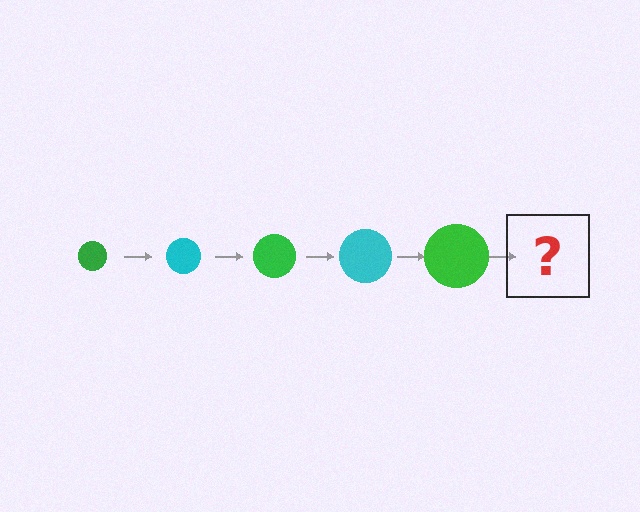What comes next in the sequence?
The next element should be a cyan circle, larger than the previous one.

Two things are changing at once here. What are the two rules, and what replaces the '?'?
The two rules are that the circle grows larger each step and the color cycles through green and cyan. The '?' should be a cyan circle, larger than the previous one.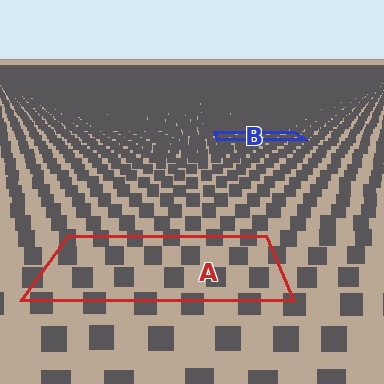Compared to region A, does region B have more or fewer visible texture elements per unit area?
Region B has more texture elements per unit area — they are packed more densely because it is farther away.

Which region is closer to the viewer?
Region A is closer. The texture elements there are larger and more spread out.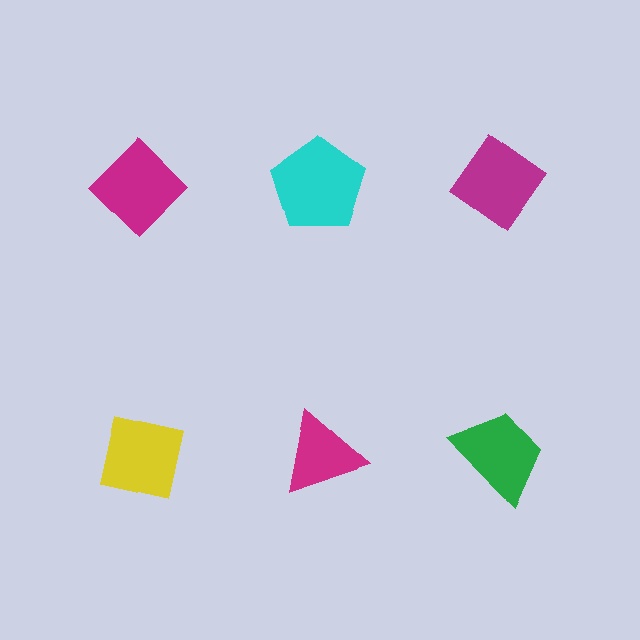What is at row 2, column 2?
A magenta triangle.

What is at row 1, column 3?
A magenta diamond.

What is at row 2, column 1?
A yellow square.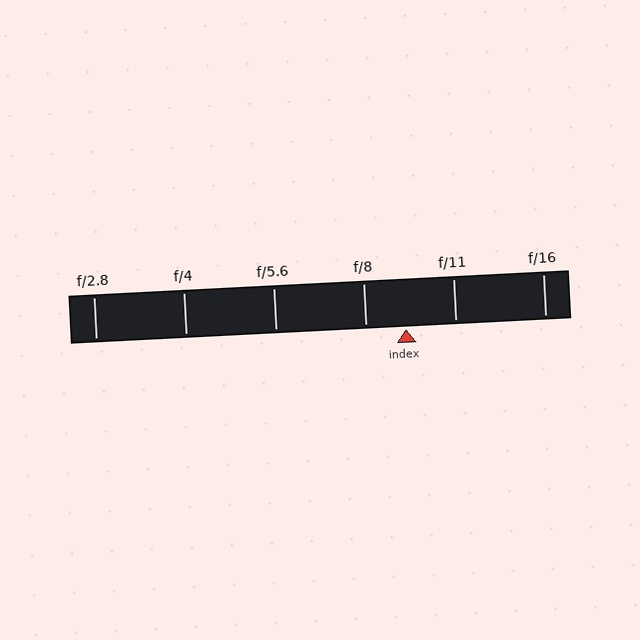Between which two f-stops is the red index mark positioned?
The index mark is between f/8 and f/11.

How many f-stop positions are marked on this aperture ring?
There are 6 f-stop positions marked.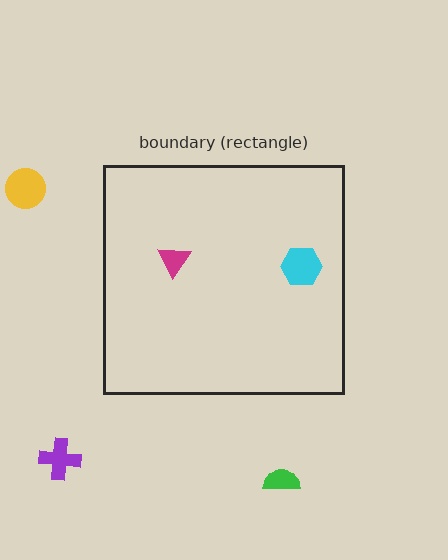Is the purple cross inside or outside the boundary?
Outside.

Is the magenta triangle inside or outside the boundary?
Inside.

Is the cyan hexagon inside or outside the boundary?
Inside.